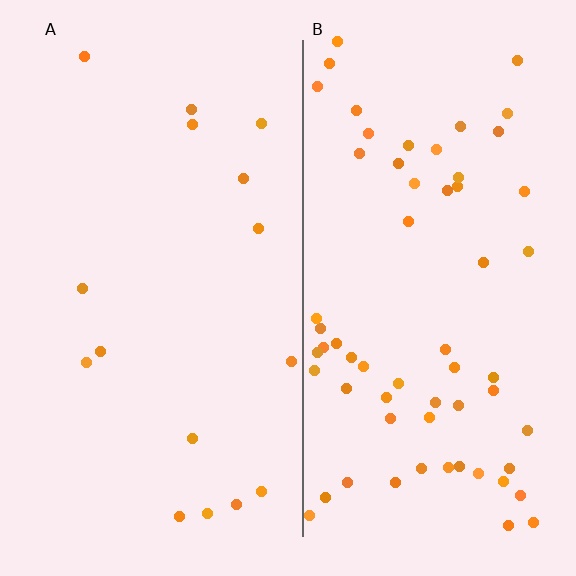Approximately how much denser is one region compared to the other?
Approximately 4.1× — region B over region A.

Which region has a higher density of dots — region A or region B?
B (the right).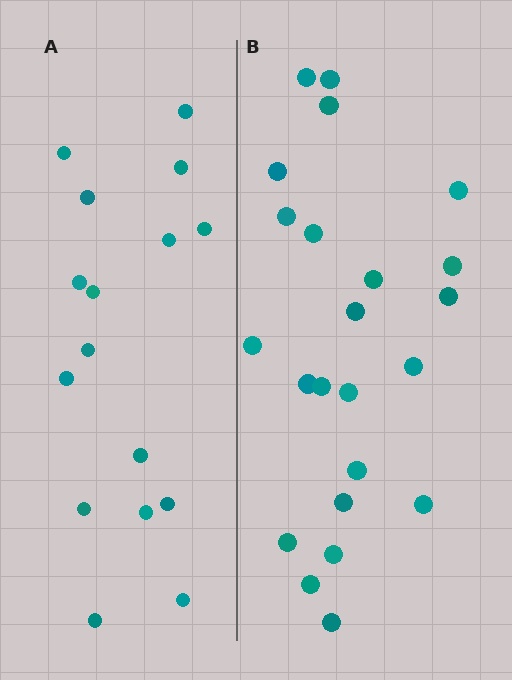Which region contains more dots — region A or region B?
Region B (the right region) has more dots.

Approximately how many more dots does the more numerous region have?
Region B has roughly 8 or so more dots than region A.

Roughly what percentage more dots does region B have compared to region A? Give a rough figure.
About 45% more.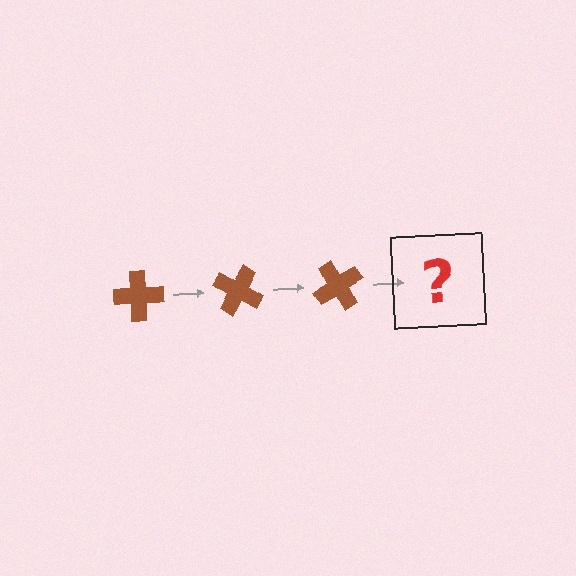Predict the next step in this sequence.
The next step is a brown cross rotated 90 degrees.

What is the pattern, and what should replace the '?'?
The pattern is that the cross rotates 30 degrees each step. The '?' should be a brown cross rotated 90 degrees.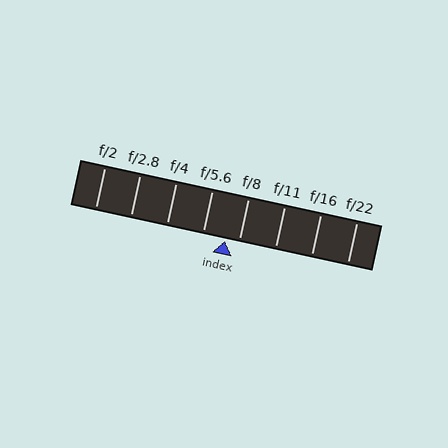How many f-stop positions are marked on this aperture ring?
There are 8 f-stop positions marked.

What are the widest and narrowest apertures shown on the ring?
The widest aperture shown is f/2 and the narrowest is f/22.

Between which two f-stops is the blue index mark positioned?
The index mark is between f/5.6 and f/8.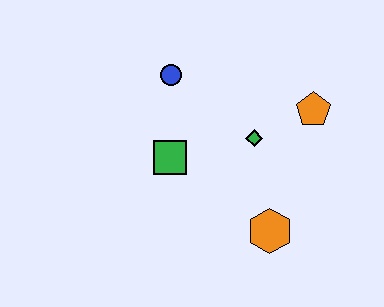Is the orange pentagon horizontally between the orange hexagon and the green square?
No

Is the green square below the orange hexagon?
No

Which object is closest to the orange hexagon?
The green diamond is closest to the orange hexagon.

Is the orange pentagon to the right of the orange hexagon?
Yes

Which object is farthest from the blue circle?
The orange hexagon is farthest from the blue circle.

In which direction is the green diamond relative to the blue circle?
The green diamond is to the right of the blue circle.